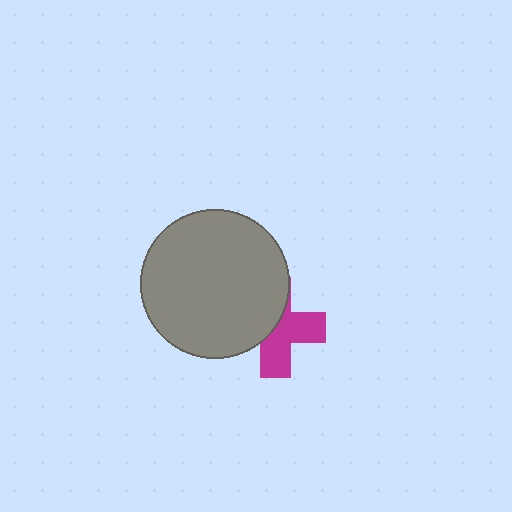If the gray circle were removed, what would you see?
You would see the complete magenta cross.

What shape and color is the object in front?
The object in front is a gray circle.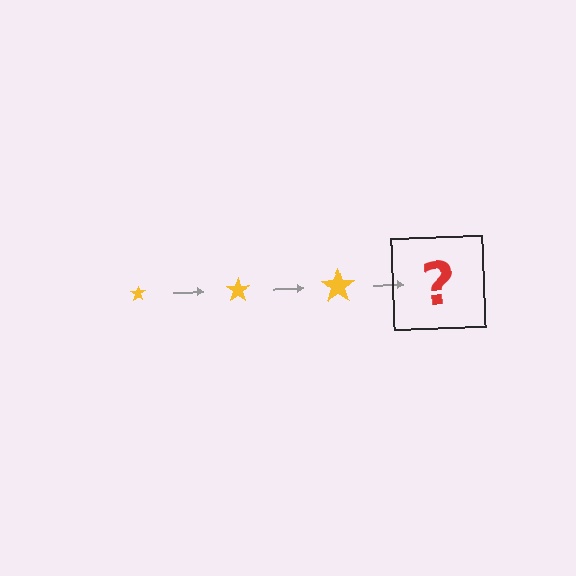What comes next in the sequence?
The next element should be a yellow star, larger than the previous one.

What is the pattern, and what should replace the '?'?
The pattern is that the star gets progressively larger each step. The '?' should be a yellow star, larger than the previous one.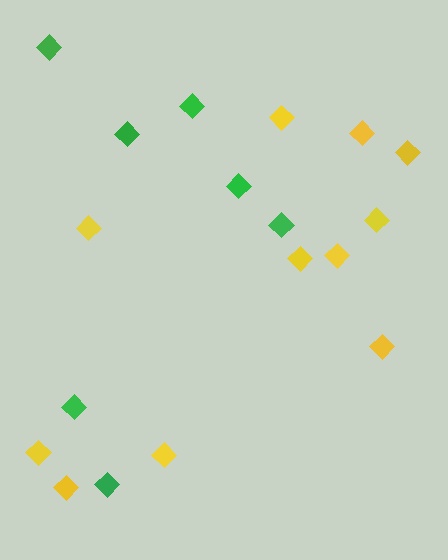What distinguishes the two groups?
There are 2 groups: one group of yellow diamonds (11) and one group of green diamonds (7).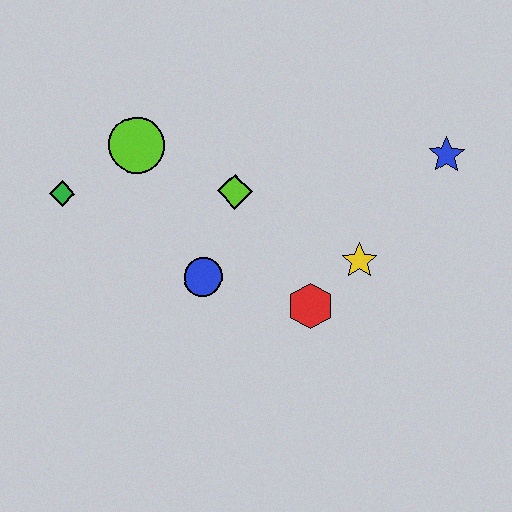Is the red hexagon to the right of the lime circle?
Yes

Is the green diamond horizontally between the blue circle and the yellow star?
No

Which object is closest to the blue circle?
The lime diamond is closest to the blue circle.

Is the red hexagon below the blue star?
Yes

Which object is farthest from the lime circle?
The blue star is farthest from the lime circle.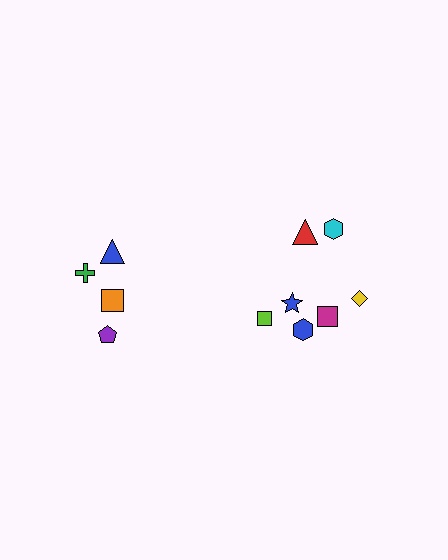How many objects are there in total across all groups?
There are 11 objects.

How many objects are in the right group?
There are 7 objects.